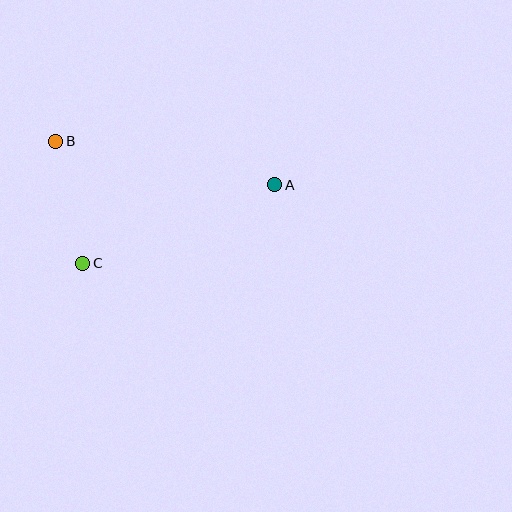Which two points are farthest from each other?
Points A and B are farthest from each other.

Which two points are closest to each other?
Points B and C are closest to each other.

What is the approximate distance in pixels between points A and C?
The distance between A and C is approximately 208 pixels.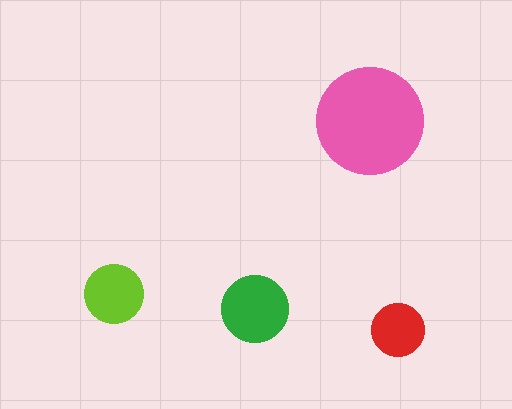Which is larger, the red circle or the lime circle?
The lime one.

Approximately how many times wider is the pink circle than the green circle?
About 1.5 times wider.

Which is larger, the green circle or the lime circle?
The green one.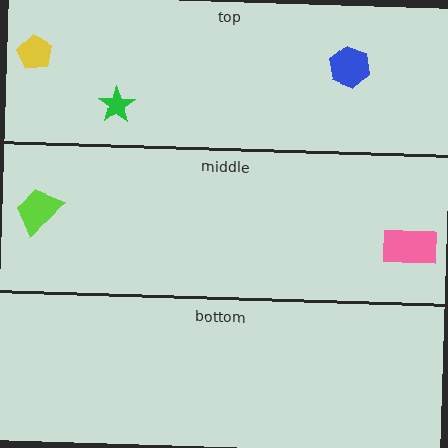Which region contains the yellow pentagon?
The top region.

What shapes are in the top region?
The yellow pentagon, the blue hexagon, the green star.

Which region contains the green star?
The top region.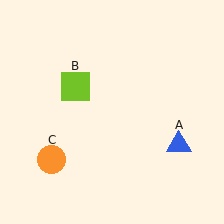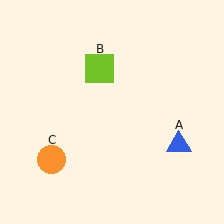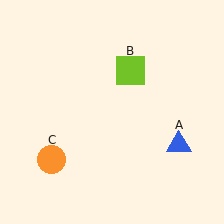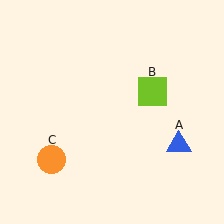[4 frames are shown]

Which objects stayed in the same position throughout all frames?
Blue triangle (object A) and orange circle (object C) remained stationary.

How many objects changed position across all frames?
1 object changed position: lime square (object B).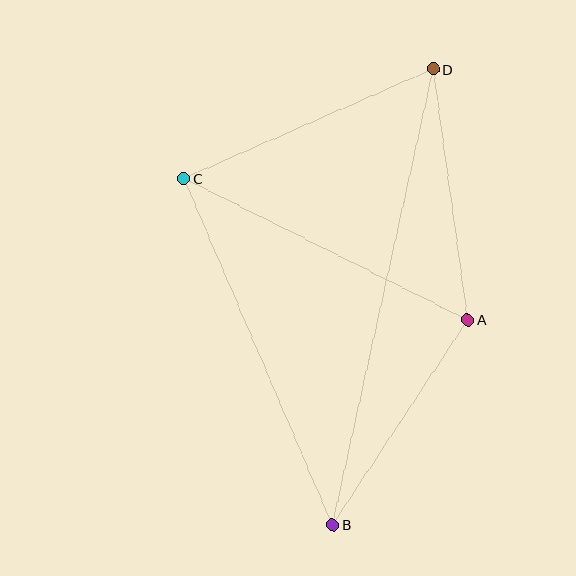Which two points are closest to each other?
Points A and B are closest to each other.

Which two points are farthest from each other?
Points B and D are farthest from each other.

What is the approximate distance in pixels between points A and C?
The distance between A and C is approximately 317 pixels.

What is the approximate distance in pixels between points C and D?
The distance between C and D is approximately 272 pixels.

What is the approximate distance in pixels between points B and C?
The distance between B and C is approximately 377 pixels.